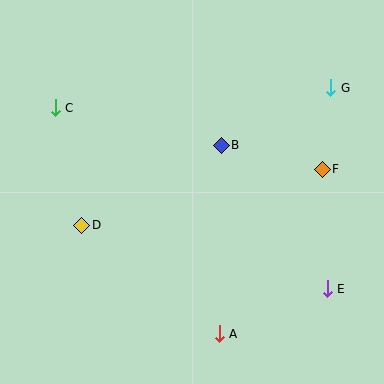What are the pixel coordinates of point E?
Point E is at (327, 289).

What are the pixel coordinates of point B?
Point B is at (221, 145).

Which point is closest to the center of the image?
Point B at (221, 145) is closest to the center.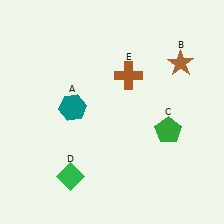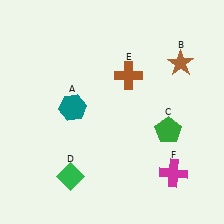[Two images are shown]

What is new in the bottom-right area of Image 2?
A magenta cross (F) was added in the bottom-right area of Image 2.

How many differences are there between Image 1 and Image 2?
There is 1 difference between the two images.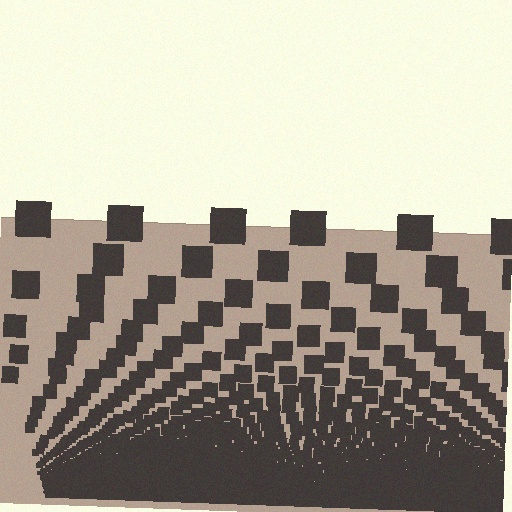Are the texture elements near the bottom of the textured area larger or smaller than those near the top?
Smaller. The gradient is inverted — elements near the bottom are smaller and denser.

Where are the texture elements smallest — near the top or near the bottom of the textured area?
Near the bottom.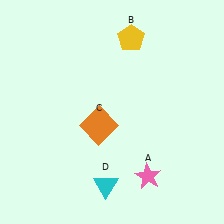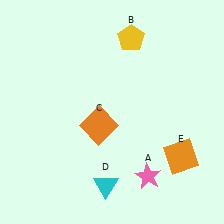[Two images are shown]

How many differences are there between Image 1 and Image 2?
There is 1 difference between the two images.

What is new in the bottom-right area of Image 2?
An orange square (E) was added in the bottom-right area of Image 2.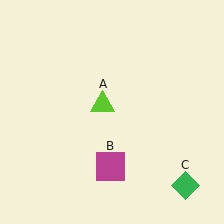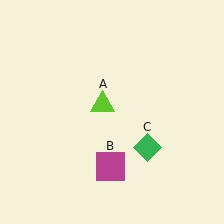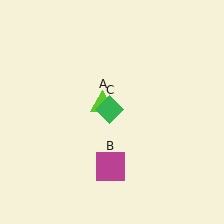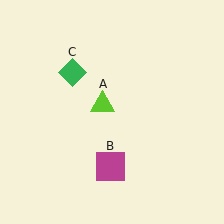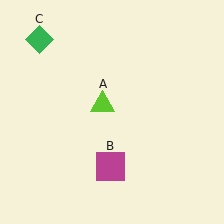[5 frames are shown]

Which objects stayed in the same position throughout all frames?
Lime triangle (object A) and magenta square (object B) remained stationary.